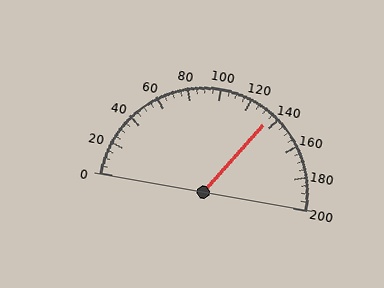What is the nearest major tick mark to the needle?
The nearest major tick mark is 140.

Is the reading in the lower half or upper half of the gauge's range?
The reading is in the upper half of the range (0 to 200).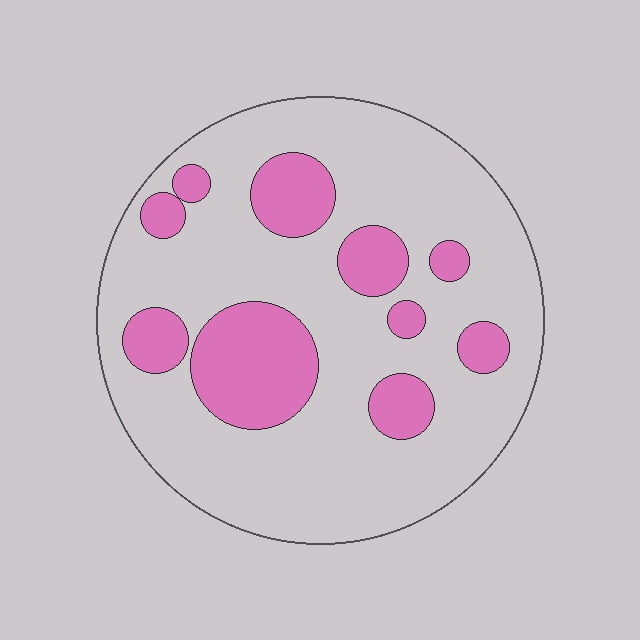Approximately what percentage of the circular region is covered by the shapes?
Approximately 25%.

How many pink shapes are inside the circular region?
10.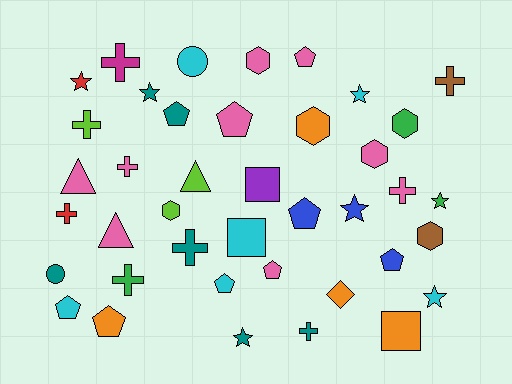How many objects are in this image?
There are 40 objects.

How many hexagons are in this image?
There are 6 hexagons.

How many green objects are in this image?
There are 3 green objects.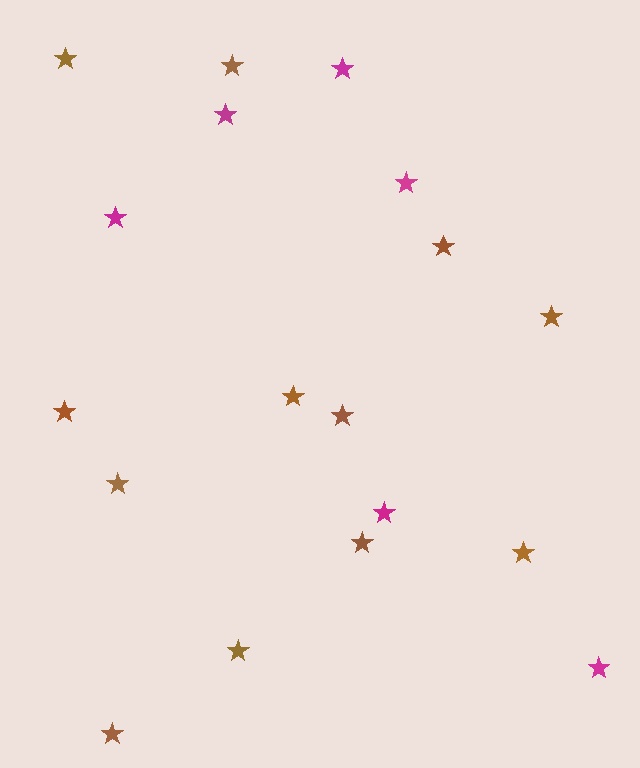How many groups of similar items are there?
There are 2 groups: one group of magenta stars (6) and one group of brown stars (12).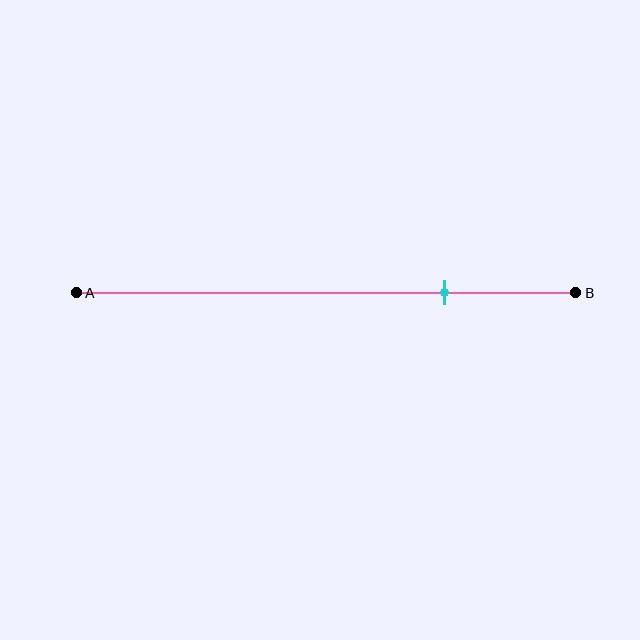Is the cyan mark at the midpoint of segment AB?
No, the mark is at about 75% from A, not at the 50% midpoint.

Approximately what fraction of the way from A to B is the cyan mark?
The cyan mark is approximately 75% of the way from A to B.